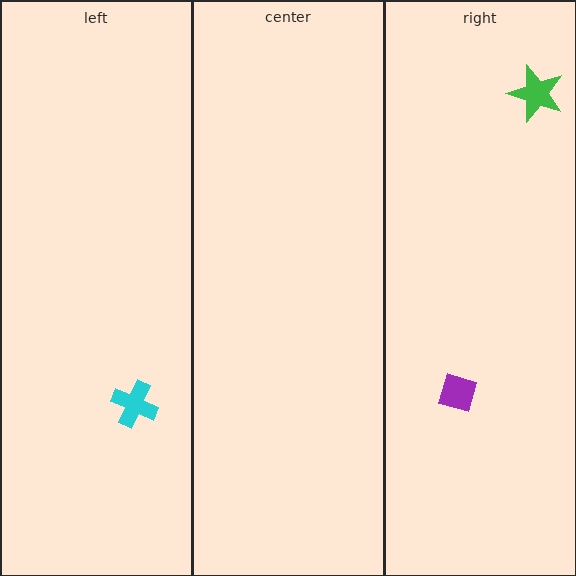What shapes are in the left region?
The cyan cross.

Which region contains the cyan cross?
The left region.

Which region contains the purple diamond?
The right region.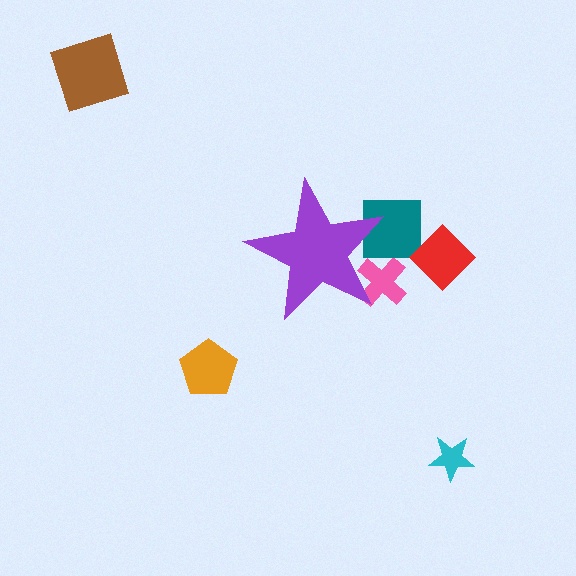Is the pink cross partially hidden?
Yes, the pink cross is partially hidden behind the purple star.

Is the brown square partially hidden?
No, the brown square is fully visible.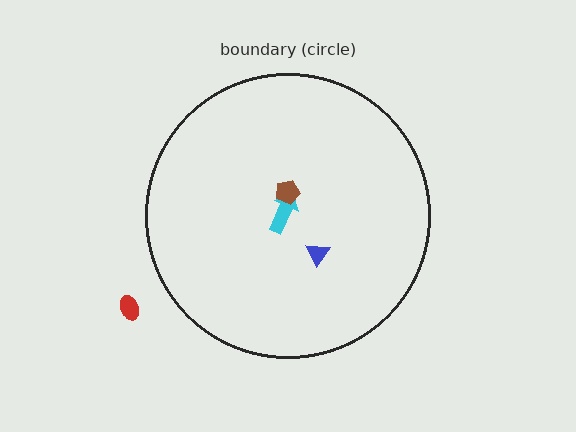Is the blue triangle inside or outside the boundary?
Inside.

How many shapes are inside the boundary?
3 inside, 1 outside.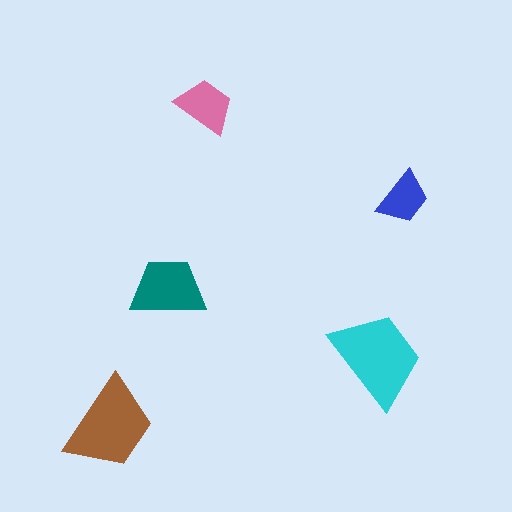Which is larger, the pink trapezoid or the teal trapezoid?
The teal one.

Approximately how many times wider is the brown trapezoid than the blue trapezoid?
About 1.5 times wider.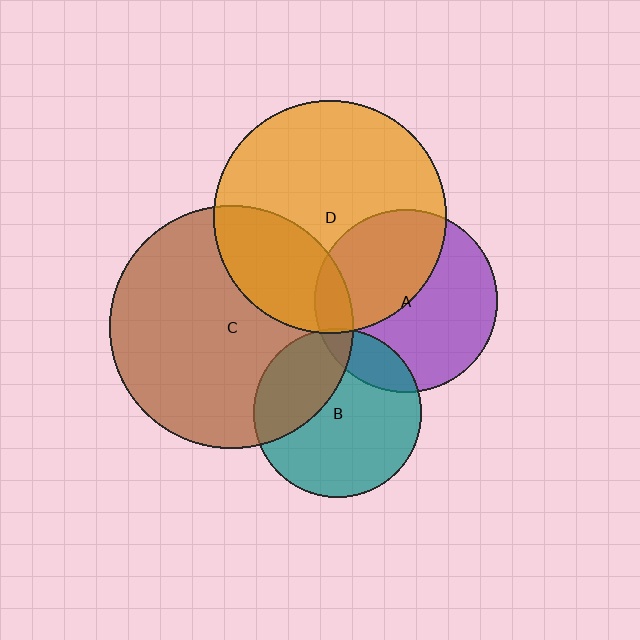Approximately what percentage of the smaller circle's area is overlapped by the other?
Approximately 30%.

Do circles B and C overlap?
Yes.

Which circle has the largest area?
Circle C (brown).